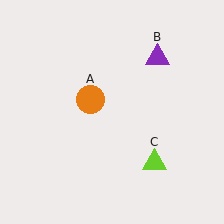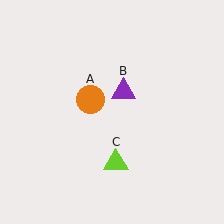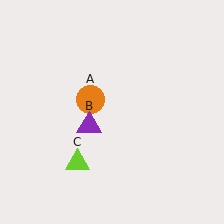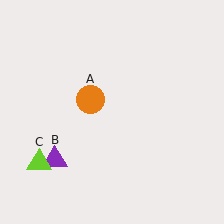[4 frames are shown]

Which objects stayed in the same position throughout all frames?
Orange circle (object A) remained stationary.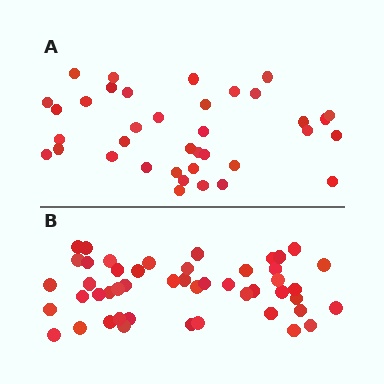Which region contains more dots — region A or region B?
Region B (the bottom region) has more dots.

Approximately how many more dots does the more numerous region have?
Region B has roughly 12 or so more dots than region A.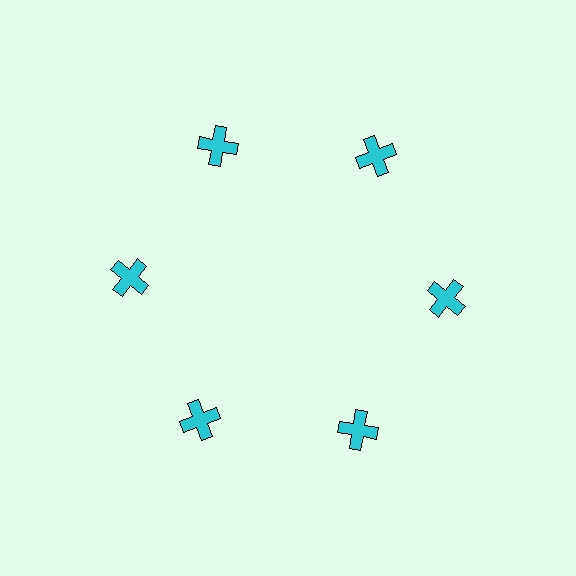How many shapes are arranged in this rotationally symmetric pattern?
There are 6 shapes, arranged in 6 groups of 1.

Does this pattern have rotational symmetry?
Yes, this pattern has 6-fold rotational symmetry. It looks the same after rotating 60 degrees around the center.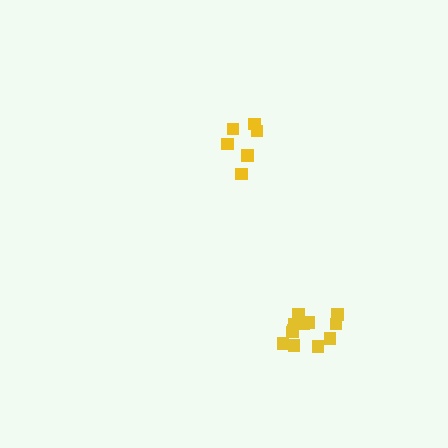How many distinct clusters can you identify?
There are 2 distinct clusters.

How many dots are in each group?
Group 1: 12 dots, Group 2: 6 dots (18 total).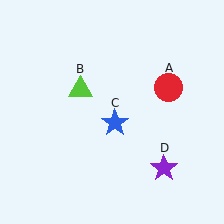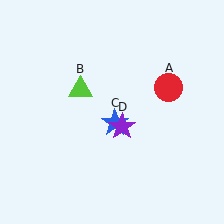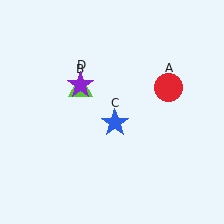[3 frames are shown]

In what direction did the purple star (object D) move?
The purple star (object D) moved up and to the left.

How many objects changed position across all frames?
1 object changed position: purple star (object D).